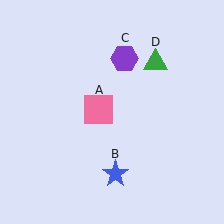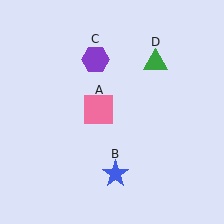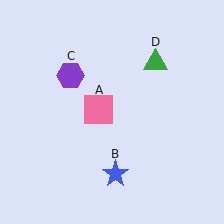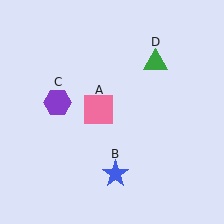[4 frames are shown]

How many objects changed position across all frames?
1 object changed position: purple hexagon (object C).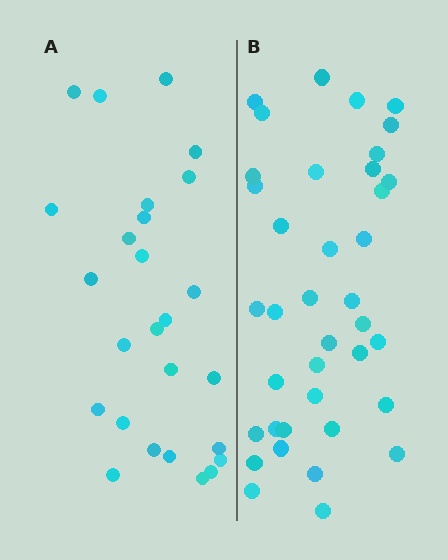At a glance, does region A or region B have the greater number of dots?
Region B (the right region) has more dots.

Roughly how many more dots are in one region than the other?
Region B has roughly 12 or so more dots than region A.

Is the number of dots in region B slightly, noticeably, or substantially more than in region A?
Region B has substantially more. The ratio is roughly 1.5 to 1.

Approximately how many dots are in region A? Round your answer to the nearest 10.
About 30 dots. (The exact count is 26, which rounds to 30.)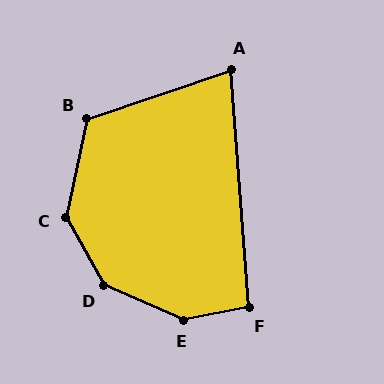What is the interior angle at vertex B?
Approximately 120 degrees (obtuse).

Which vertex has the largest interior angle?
E, at approximately 145 degrees.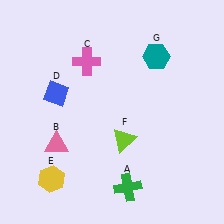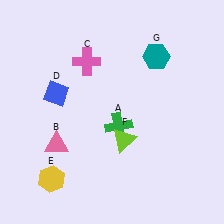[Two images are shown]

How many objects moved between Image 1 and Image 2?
1 object moved between the two images.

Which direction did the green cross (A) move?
The green cross (A) moved up.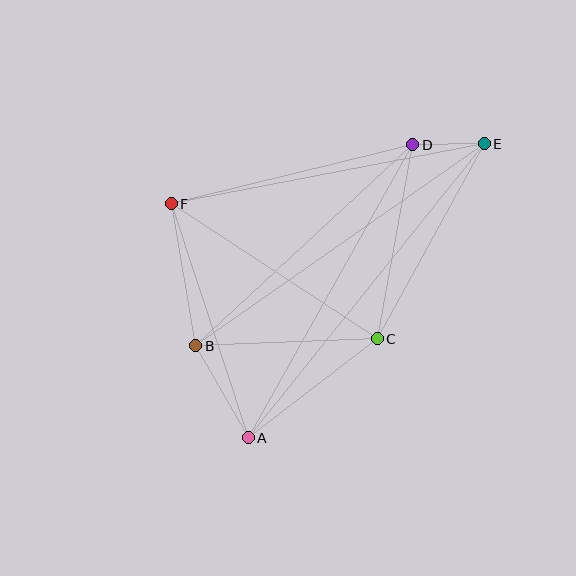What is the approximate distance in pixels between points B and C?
The distance between B and C is approximately 182 pixels.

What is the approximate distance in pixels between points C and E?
The distance between C and E is approximately 222 pixels.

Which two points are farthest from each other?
Points A and E are farthest from each other.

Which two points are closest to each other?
Points D and E are closest to each other.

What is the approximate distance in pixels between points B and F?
The distance between B and F is approximately 144 pixels.